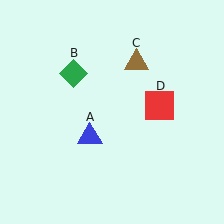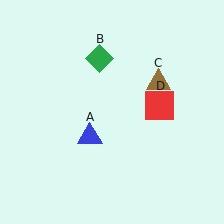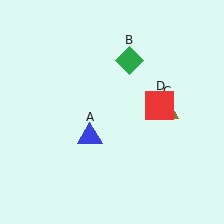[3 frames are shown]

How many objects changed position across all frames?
2 objects changed position: green diamond (object B), brown triangle (object C).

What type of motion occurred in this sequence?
The green diamond (object B), brown triangle (object C) rotated clockwise around the center of the scene.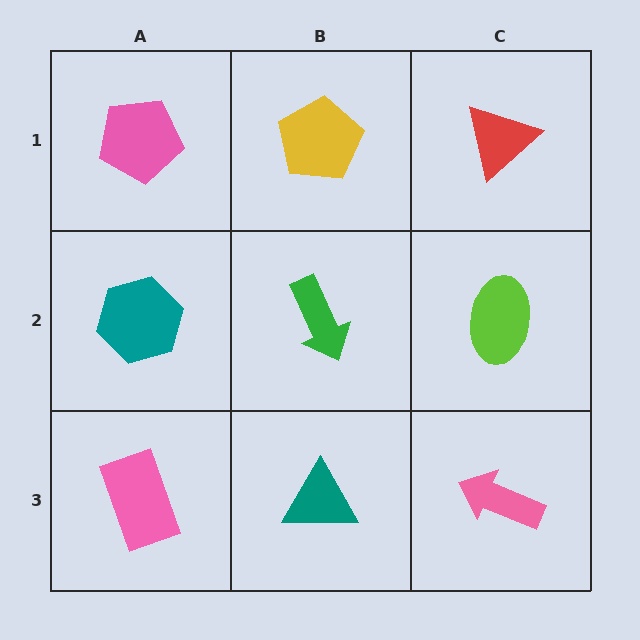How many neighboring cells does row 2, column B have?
4.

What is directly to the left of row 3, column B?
A pink rectangle.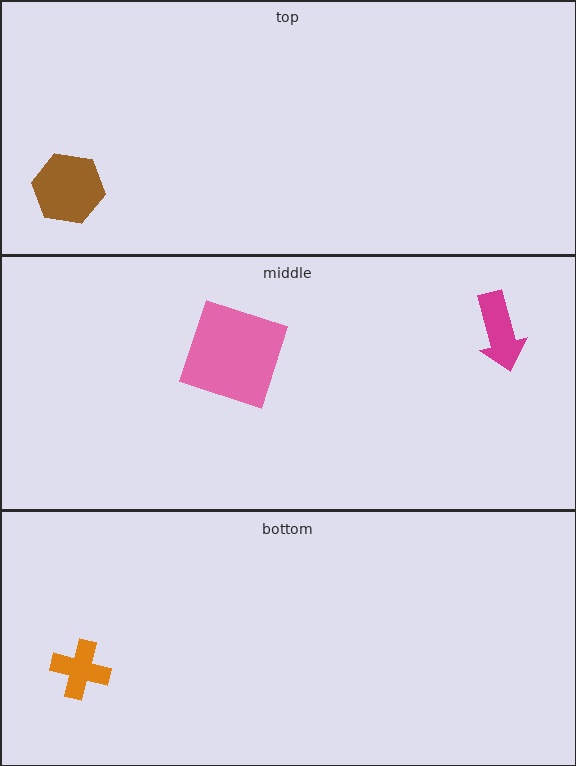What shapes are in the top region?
The brown hexagon.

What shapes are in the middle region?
The magenta arrow, the pink square.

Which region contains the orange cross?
The bottom region.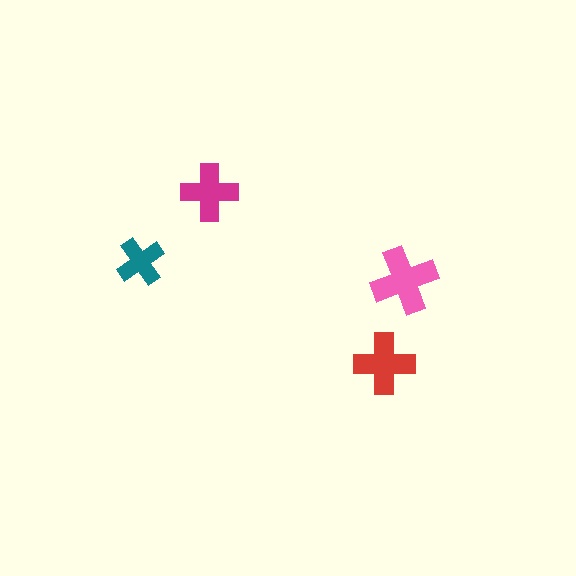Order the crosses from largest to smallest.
the pink one, the red one, the magenta one, the teal one.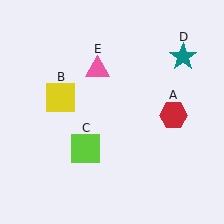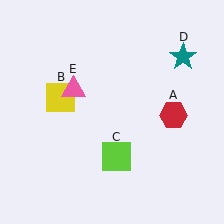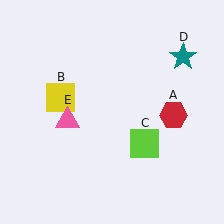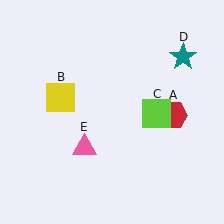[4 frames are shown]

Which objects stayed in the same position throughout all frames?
Red hexagon (object A) and yellow square (object B) and teal star (object D) remained stationary.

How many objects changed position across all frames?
2 objects changed position: lime square (object C), pink triangle (object E).